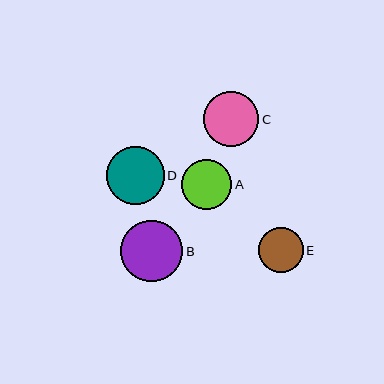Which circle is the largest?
Circle B is the largest with a size of approximately 62 pixels.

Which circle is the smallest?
Circle E is the smallest with a size of approximately 45 pixels.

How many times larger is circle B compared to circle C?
Circle B is approximately 1.1 times the size of circle C.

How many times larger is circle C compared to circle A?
Circle C is approximately 1.1 times the size of circle A.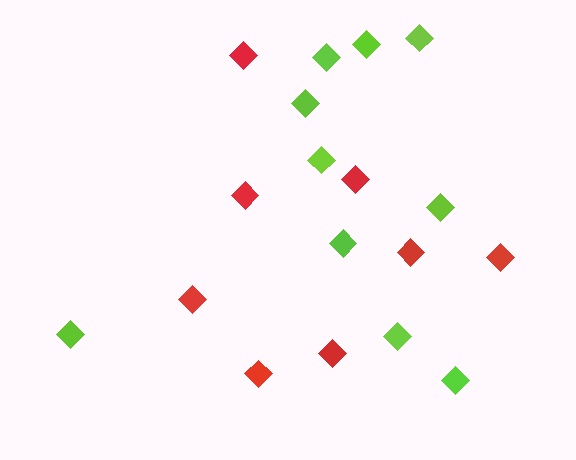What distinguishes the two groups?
There are 2 groups: one group of red diamonds (8) and one group of lime diamonds (10).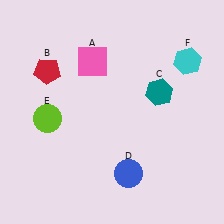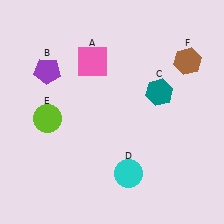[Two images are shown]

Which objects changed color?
B changed from red to purple. D changed from blue to cyan. F changed from cyan to brown.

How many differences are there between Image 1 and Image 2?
There are 3 differences between the two images.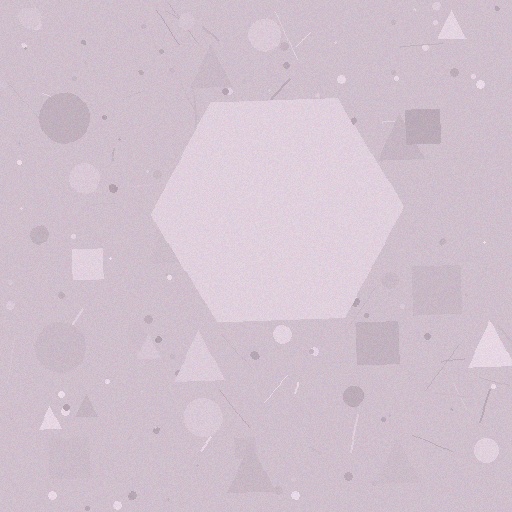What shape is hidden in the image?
A hexagon is hidden in the image.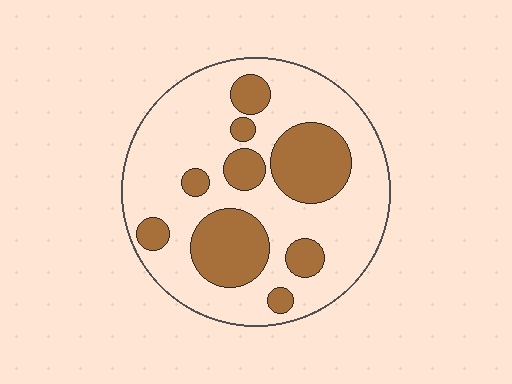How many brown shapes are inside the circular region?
9.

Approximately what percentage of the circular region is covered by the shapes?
Approximately 30%.